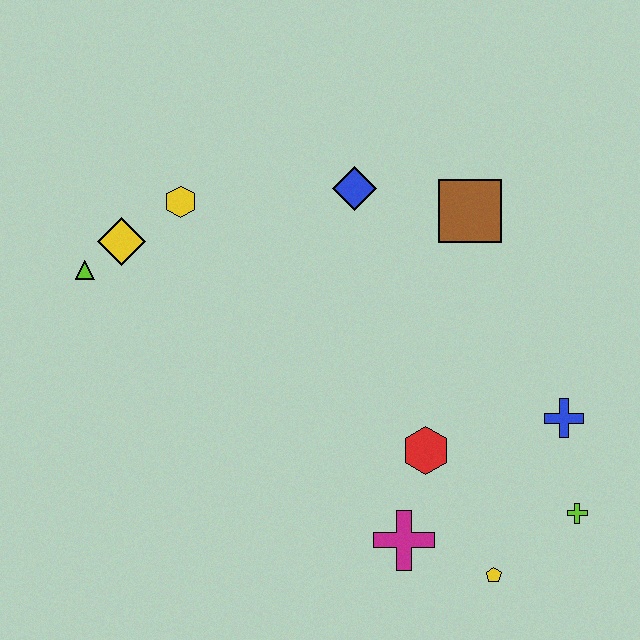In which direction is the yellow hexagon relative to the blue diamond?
The yellow hexagon is to the left of the blue diamond.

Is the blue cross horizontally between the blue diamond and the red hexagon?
No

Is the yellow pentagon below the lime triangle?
Yes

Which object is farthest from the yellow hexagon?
The lime cross is farthest from the yellow hexagon.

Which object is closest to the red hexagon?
The magenta cross is closest to the red hexagon.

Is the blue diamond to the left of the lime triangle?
No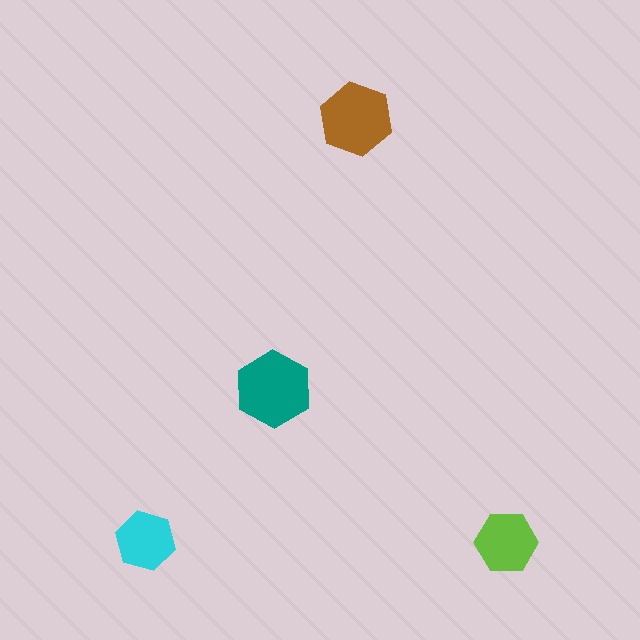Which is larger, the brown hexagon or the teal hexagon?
The teal one.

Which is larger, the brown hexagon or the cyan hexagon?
The brown one.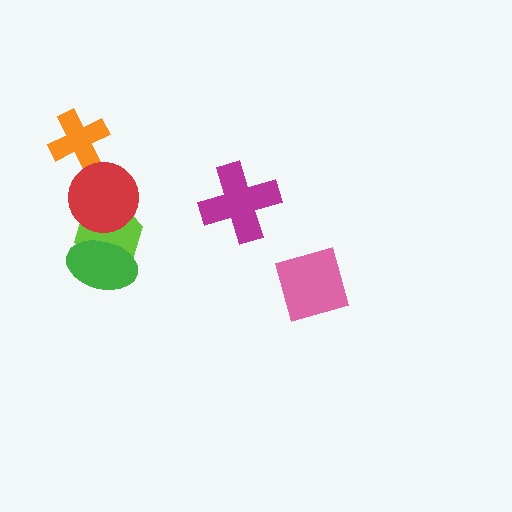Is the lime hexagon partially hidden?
Yes, it is partially covered by another shape.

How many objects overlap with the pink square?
0 objects overlap with the pink square.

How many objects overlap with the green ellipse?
1 object overlaps with the green ellipse.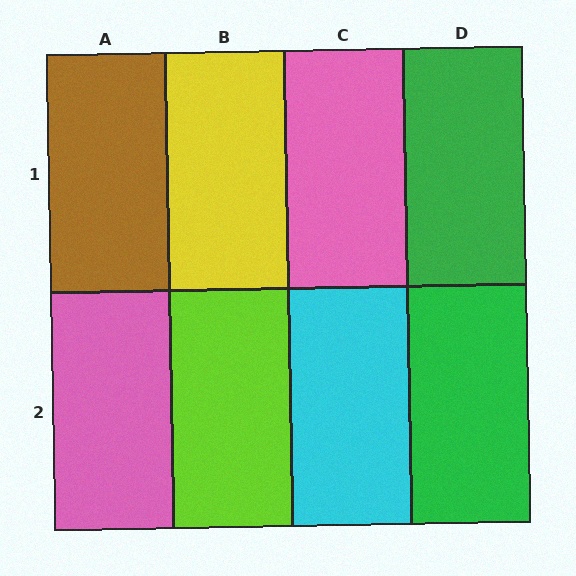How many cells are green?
2 cells are green.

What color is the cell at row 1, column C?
Pink.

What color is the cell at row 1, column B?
Yellow.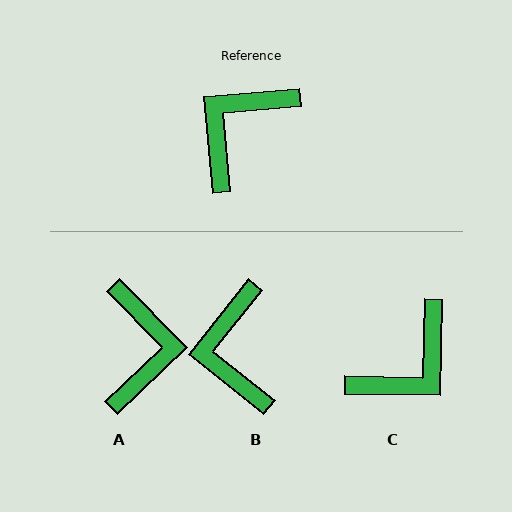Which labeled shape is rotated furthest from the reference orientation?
C, about 174 degrees away.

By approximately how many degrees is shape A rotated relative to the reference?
Approximately 141 degrees clockwise.